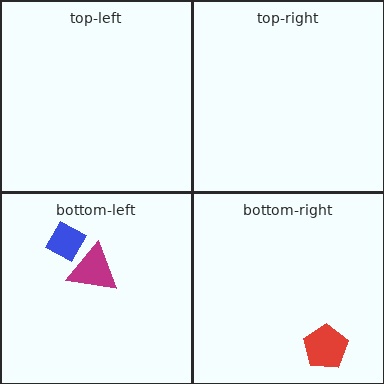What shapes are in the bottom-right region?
The red pentagon.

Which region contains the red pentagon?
The bottom-right region.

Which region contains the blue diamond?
The bottom-left region.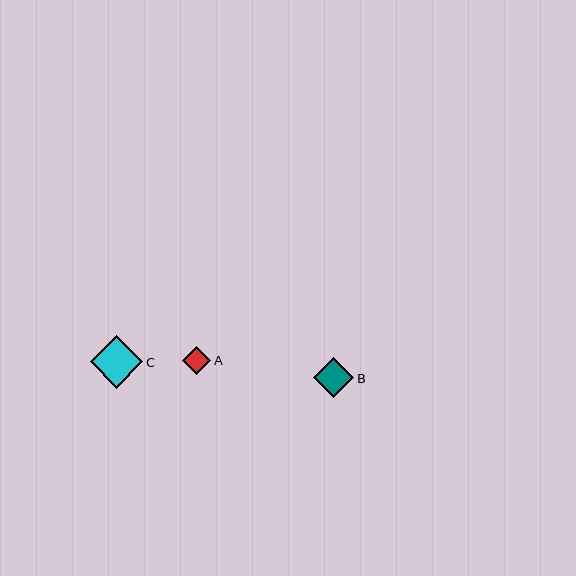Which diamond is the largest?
Diamond C is the largest with a size of approximately 53 pixels.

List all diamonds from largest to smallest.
From largest to smallest: C, B, A.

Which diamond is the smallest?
Diamond A is the smallest with a size of approximately 28 pixels.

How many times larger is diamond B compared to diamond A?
Diamond B is approximately 1.4 times the size of diamond A.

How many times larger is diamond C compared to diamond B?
Diamond C is approximately 1.3 times the size of diamond B.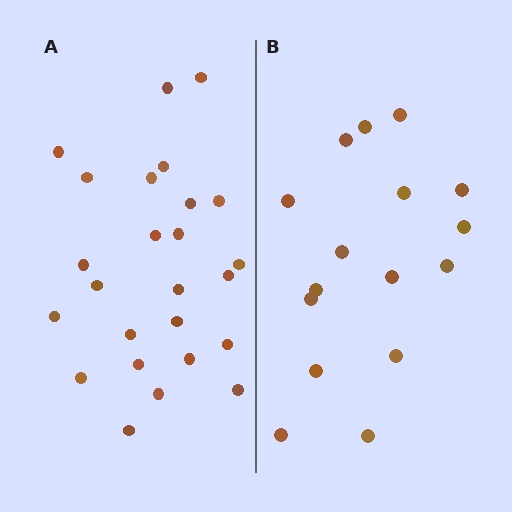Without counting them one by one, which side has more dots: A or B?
Region A (the left region) has more dots.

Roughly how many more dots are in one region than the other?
Region A has roughly 8 or so more dots than region B.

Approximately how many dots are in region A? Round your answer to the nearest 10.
About 20 dots. (The exact count is 25, which rounds to 20.)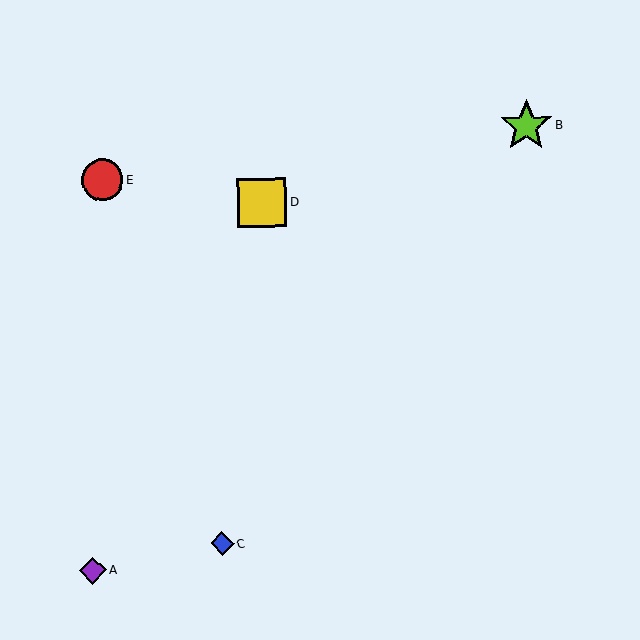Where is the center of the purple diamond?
The center of the purple diamond is at (93, 570).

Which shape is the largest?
The lime star (labeled B) is the largest.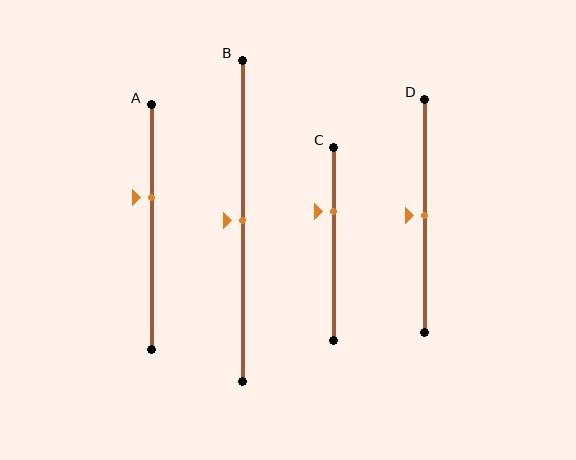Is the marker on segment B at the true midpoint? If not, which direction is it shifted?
Yes, the marker on segment B is at the true midpoint.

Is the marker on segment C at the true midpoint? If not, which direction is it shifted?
No, the marker on segment C is shifted upward by about 16% of the segment length.